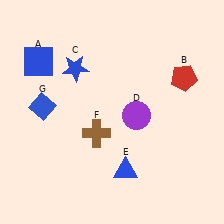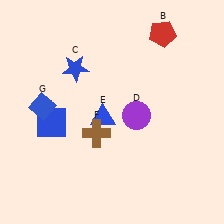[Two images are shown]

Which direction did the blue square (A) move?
The blue square (A) moved down.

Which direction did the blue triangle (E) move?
The blue triangle (E) moved up.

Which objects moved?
The objects that moved are: the blue square (A), the red pentagon (B), the blue triangle (E).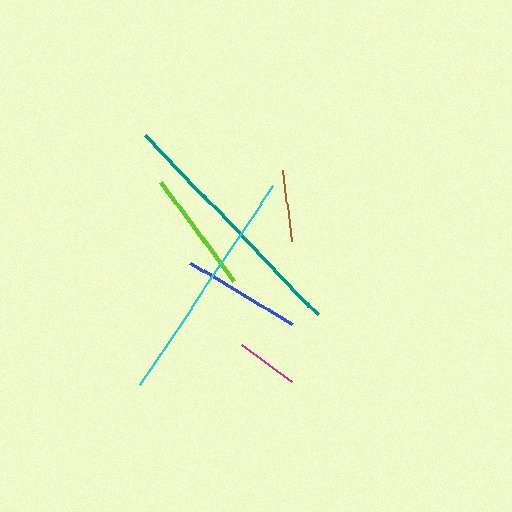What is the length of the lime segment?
The lime segment is approximately 124 pixels long.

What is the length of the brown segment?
The brown segment is approximately 71 pixels long.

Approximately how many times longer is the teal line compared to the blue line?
The teal line is approximately 2.1 times the length of the blue line.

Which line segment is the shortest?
The magenta line is the shortest at approximately 62 pixels.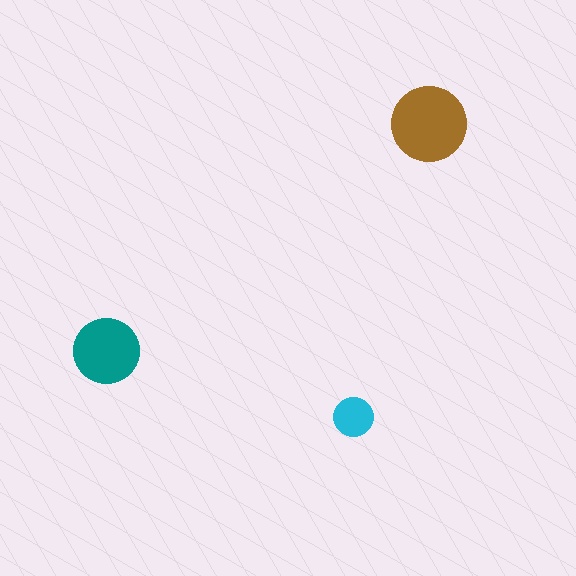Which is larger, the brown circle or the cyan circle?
The brown one.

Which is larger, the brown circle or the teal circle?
The brown one.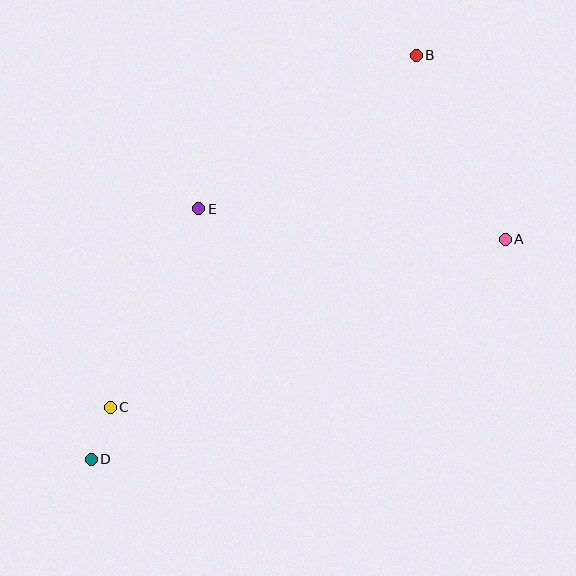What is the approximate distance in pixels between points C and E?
The distance between C and E is approximately 217 pixels.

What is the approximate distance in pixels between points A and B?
The distance between A and B is approximately 205 pixels.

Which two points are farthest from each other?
Points B and D are farthest from each other.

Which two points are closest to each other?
Points C and D are closest to each other.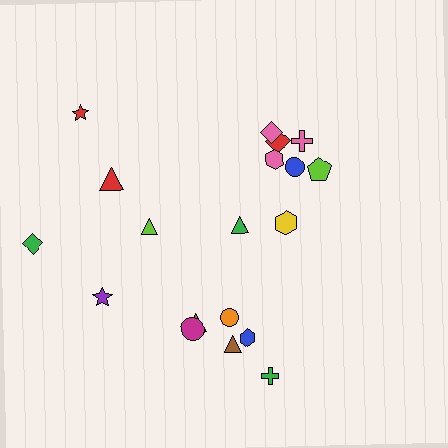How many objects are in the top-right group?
There are 8 objects.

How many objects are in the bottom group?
There are 8 objects.